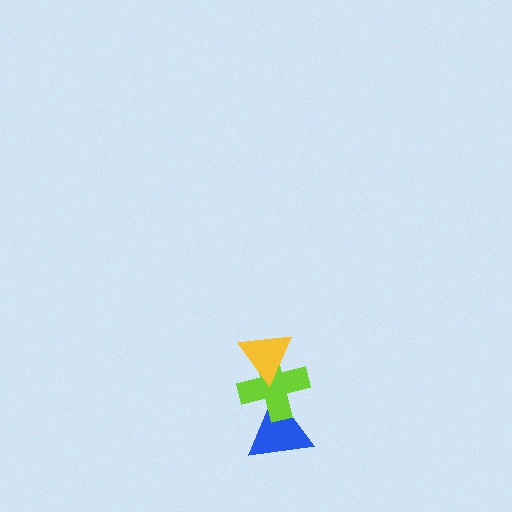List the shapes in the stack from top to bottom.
From top to bottom: the yellow triangle, the lime cross, the blue triangle.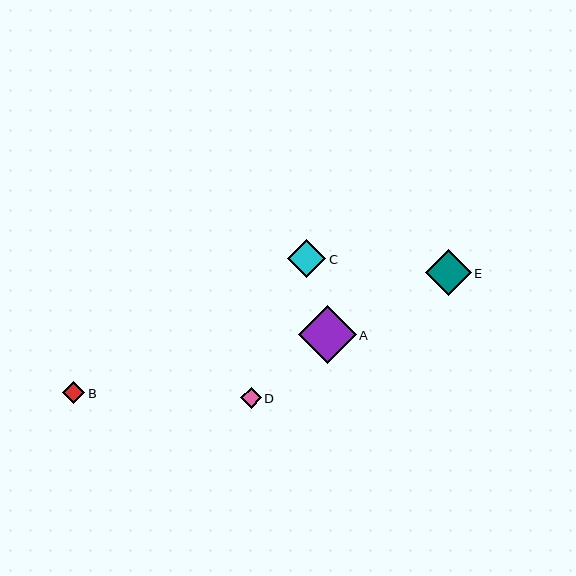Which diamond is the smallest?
Diamond D is the smallest with a size of approximately 21 pixels.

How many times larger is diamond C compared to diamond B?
Diamond C is approximately 1.7 times the size of diamond B.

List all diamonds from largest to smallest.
From largest to smallest: A, E, C, B, D.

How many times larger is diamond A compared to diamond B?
Diamond A is approximately 2.6 times the size of diamond B.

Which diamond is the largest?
Diamond A is the largest with a size of approximately 58 pixels.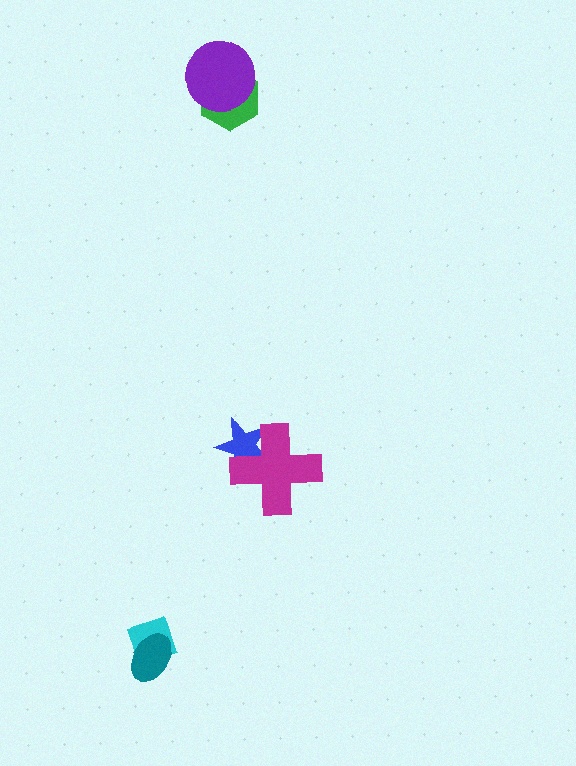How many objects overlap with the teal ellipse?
1 object overlaps with the teal ellipse.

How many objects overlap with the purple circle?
1 object overlaps with the purple circle.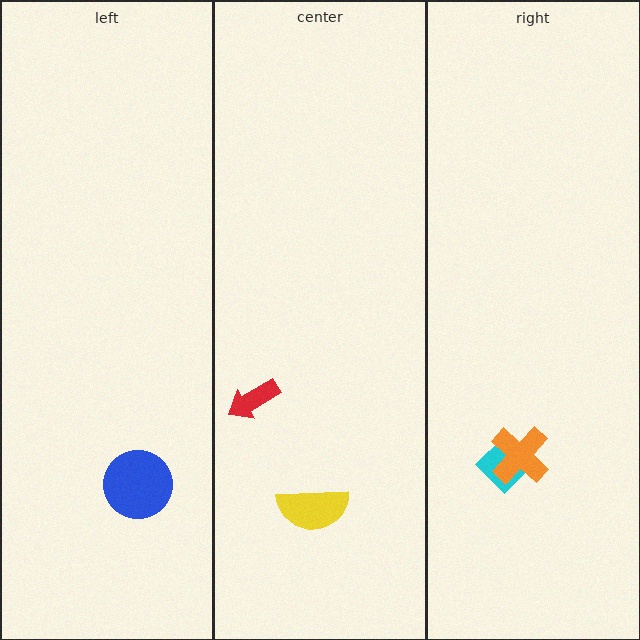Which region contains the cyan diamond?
The right region.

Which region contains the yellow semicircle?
The center region.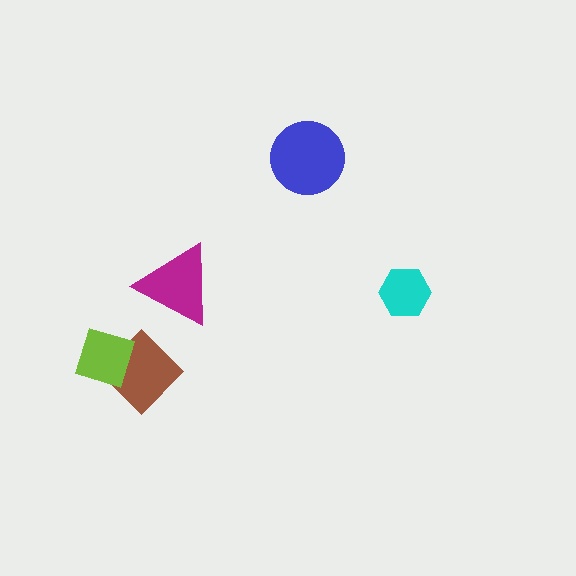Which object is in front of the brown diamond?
The lime diamond is in front of the brown diamond.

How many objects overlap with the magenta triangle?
0 objects overlap with the magenta triangle.